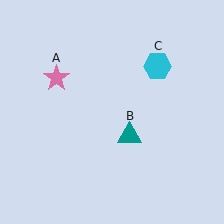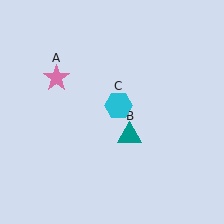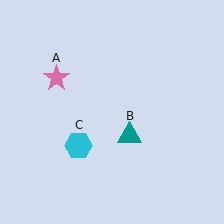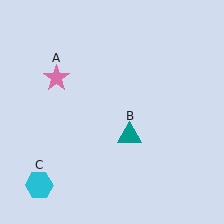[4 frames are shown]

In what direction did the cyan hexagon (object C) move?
The cyan hexagon (object C) moved down and to the left.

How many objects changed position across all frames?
1 object changed position: cyan hexagon (object C).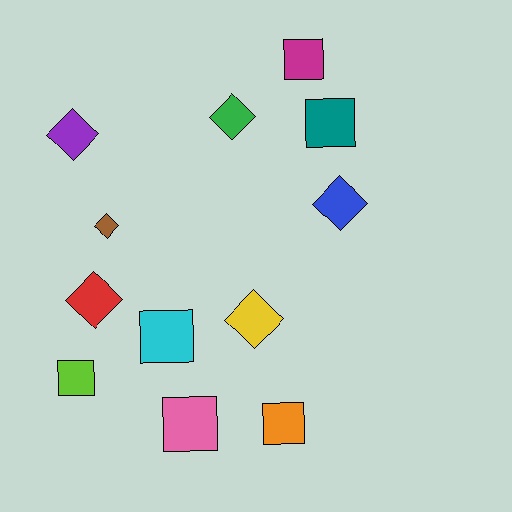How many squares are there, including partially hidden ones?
There are 6 squares.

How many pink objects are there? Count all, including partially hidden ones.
There is 1 pink object.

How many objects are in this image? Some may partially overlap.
There are 12 objects.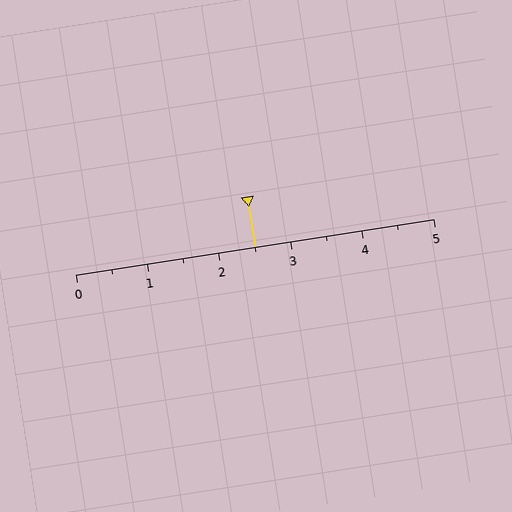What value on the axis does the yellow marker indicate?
The marker indicates approximately 2.5.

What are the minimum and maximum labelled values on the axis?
The axis runs from 0 to 5.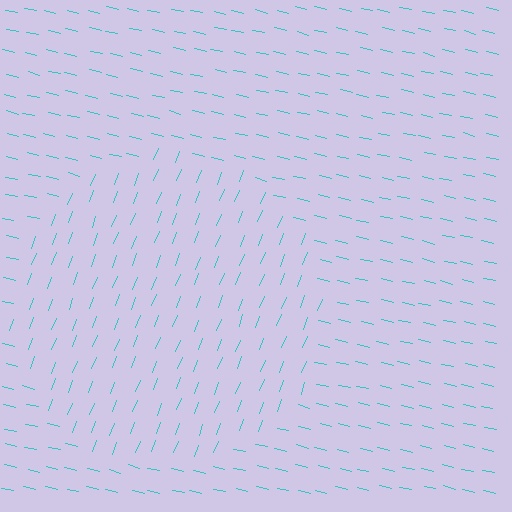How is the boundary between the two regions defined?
The boundary is defined purely by a change in line orientation (approximately 82 degrees difference). All lines are the same color and thickness.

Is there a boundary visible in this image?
Yes, there is a texture boundary formed by a change in line orientation.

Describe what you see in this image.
The image is filled with small cyan line segments. A circle region in the image has lines oriented differently from the surrounding lines, creating a visible texture boundary.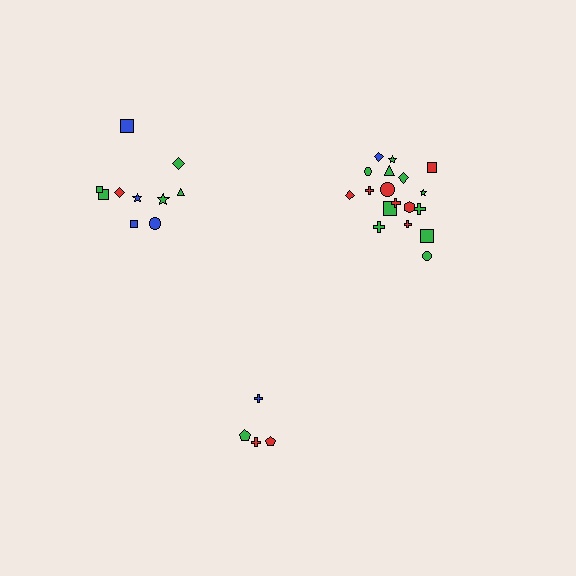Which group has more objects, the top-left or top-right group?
The top-right group.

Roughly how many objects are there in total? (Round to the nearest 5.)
Roughly 30 objects in total.